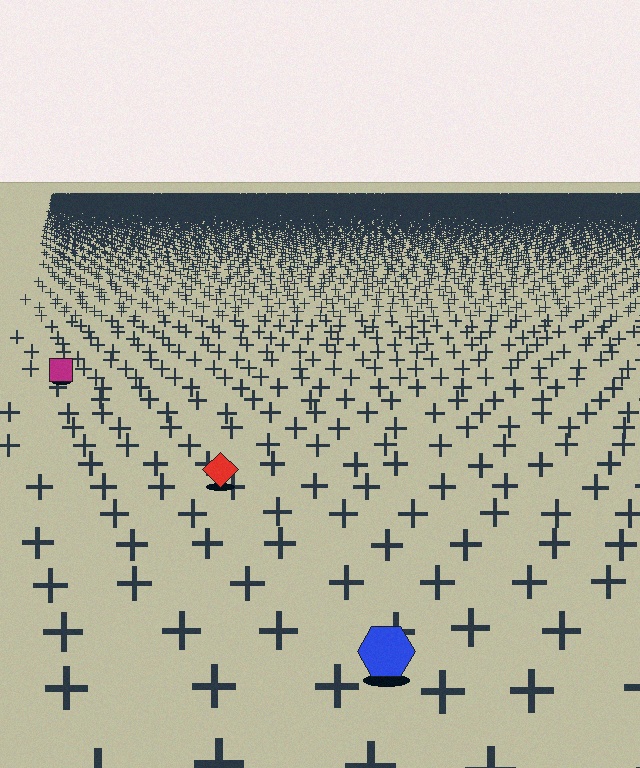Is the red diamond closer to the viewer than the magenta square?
Yes. The red diamond is closer — you can tell from the texture gradient: the ground texture is coarser near it.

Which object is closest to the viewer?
The blue hexagon is closest. The texture marks near it are larger and more spread out.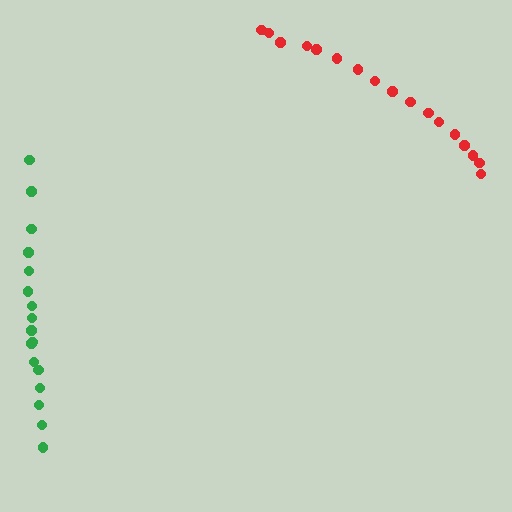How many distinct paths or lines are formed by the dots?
There are 2 distinct paths.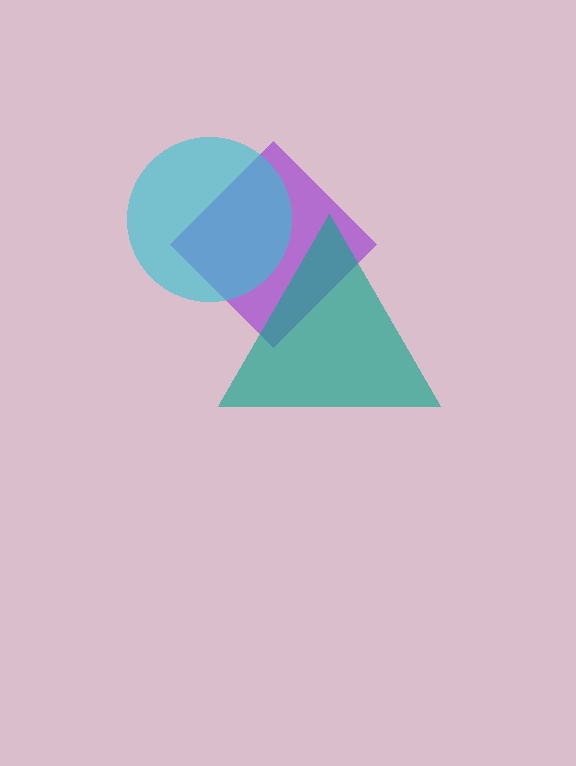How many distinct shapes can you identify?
There are 3 distinct shapes: a purple diamond, a teal triangle, a cyan circle.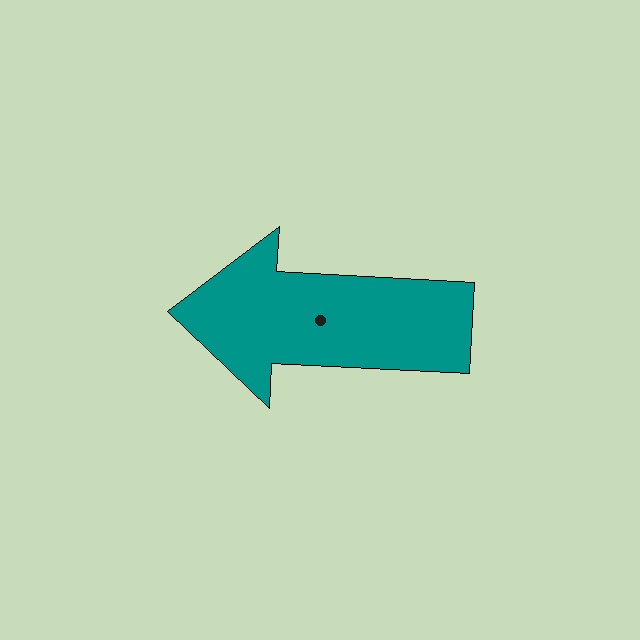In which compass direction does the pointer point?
West.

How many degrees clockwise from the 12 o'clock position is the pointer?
Approximately 273 degrees.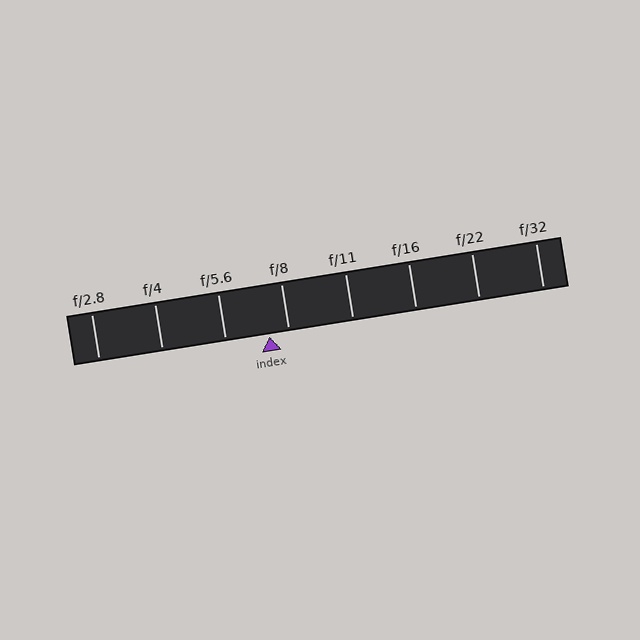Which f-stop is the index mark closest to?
The index mark is closest to f/8.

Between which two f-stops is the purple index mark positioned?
The index mark is between f/5.6 and f/8.